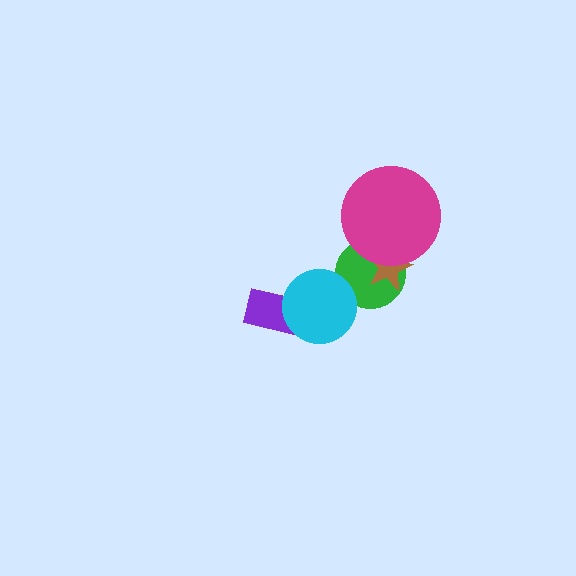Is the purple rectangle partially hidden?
Yes, it is partially covered by another shape.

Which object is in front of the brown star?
The magenta circle is in front of the brown star.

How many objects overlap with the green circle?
3 objects overlap with the green circle.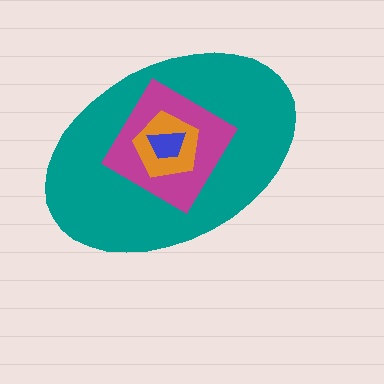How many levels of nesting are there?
4.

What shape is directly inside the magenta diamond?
The orange pentagon.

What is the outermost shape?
The teal ellipse.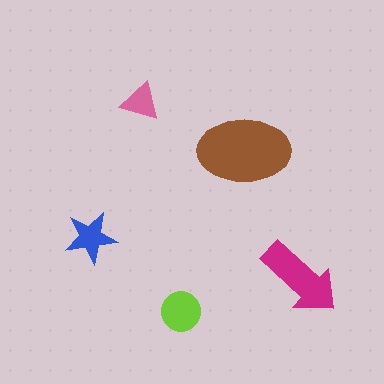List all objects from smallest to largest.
The pink triangle, the blue star, the lime circle, the magenta arrow, the brown ellipse.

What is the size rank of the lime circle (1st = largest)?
3rd.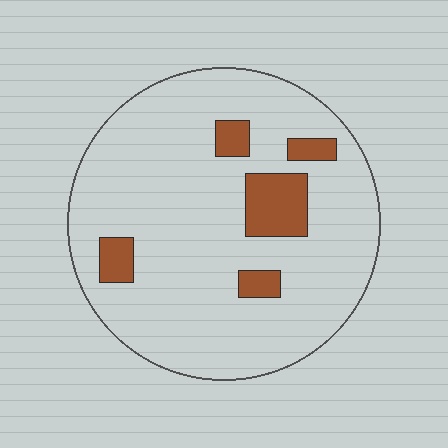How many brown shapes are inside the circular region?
5.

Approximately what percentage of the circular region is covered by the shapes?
Approximately 10%.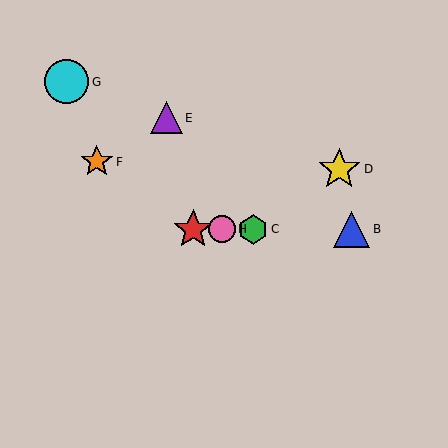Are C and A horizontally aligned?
Yes, both are at y≈229.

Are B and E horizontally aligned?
No, B is at y≈229 and E is at y≈118.